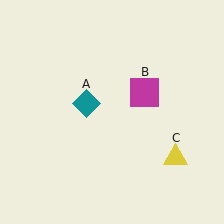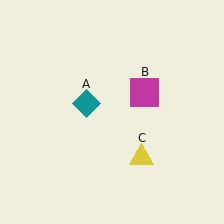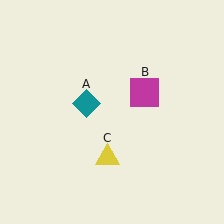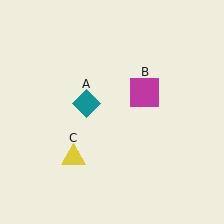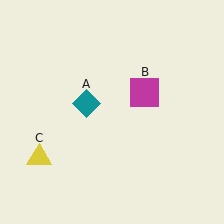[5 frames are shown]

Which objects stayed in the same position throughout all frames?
Teal diamond (object A) and magenta square (object B) remained stationary.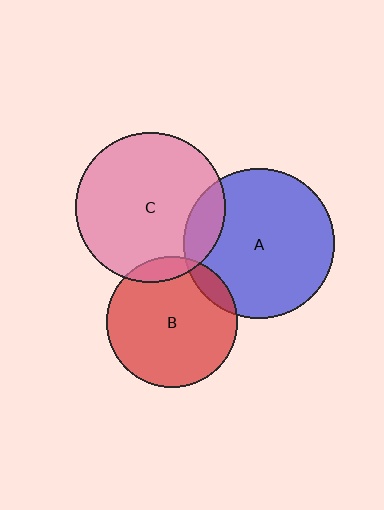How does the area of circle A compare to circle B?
Approximately 1.3 times.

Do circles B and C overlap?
Yes.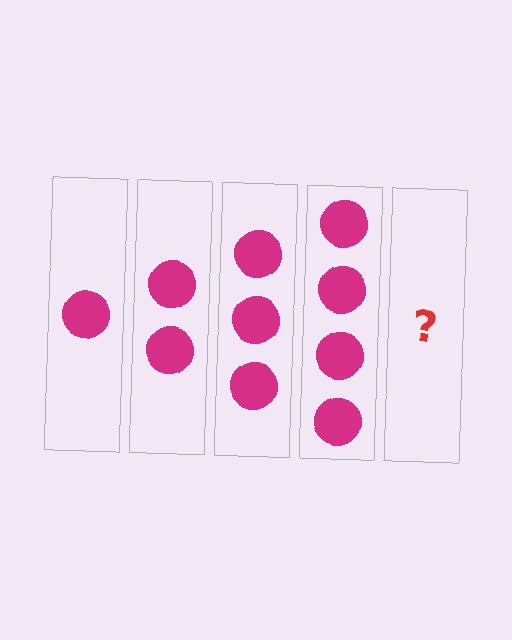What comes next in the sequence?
The next element should be 5 circles.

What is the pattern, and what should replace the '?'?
The pattern is that each step adds one more circle. The '?' should be 5 circles.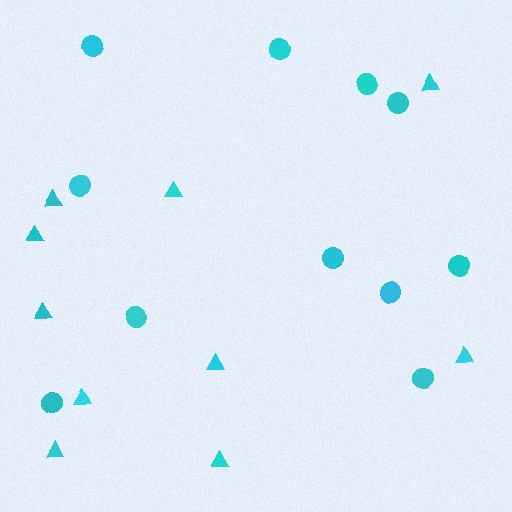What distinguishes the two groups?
There are 2 groups: one group of circles (11) and one group of triangles (10).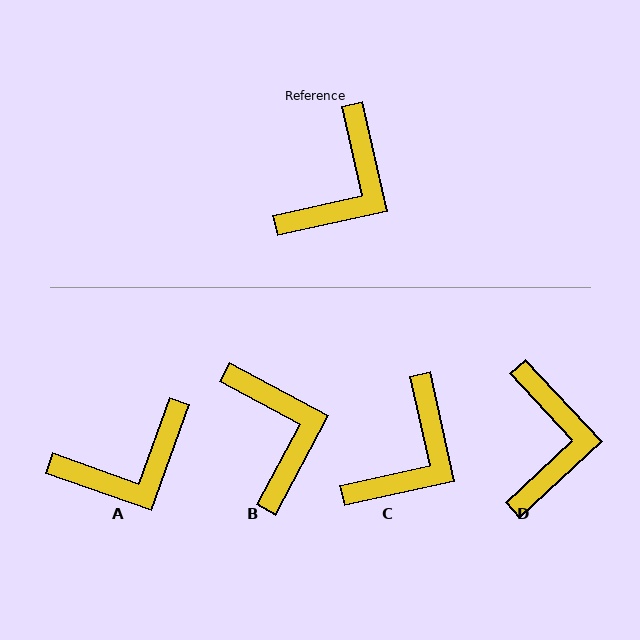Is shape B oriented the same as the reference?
No, it is off by about 50 degrees.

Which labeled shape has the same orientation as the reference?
C.